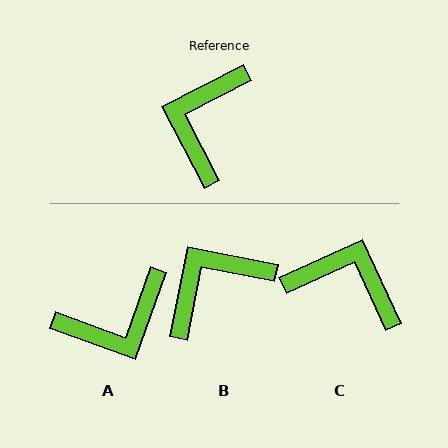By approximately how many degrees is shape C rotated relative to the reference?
Approximately 93 degrees clockwise.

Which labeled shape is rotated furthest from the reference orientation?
A, about 133 degrees away.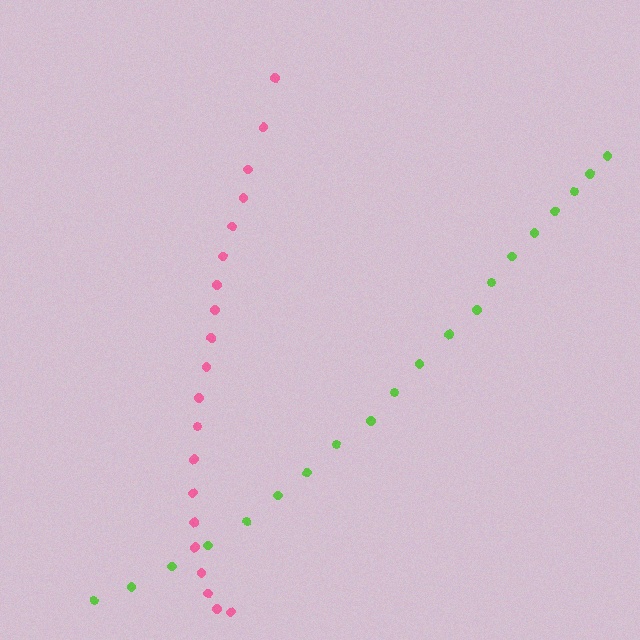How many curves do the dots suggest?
There are 2 distinct paths.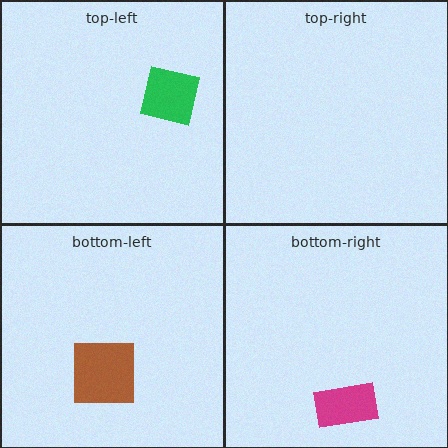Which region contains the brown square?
The bottom-left region.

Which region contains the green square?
The top-left region.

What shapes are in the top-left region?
The green square.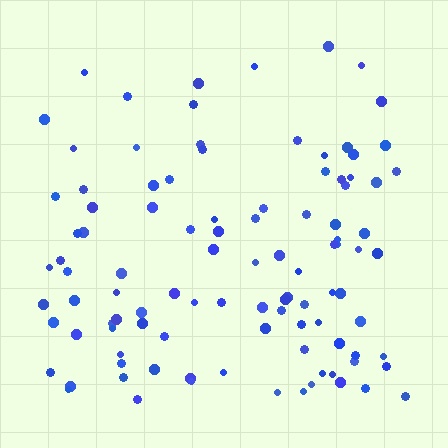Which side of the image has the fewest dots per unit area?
The top.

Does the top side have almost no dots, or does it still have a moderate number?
Still a moderate number, just noticeably fewer than the bottom.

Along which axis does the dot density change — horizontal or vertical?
Vertical.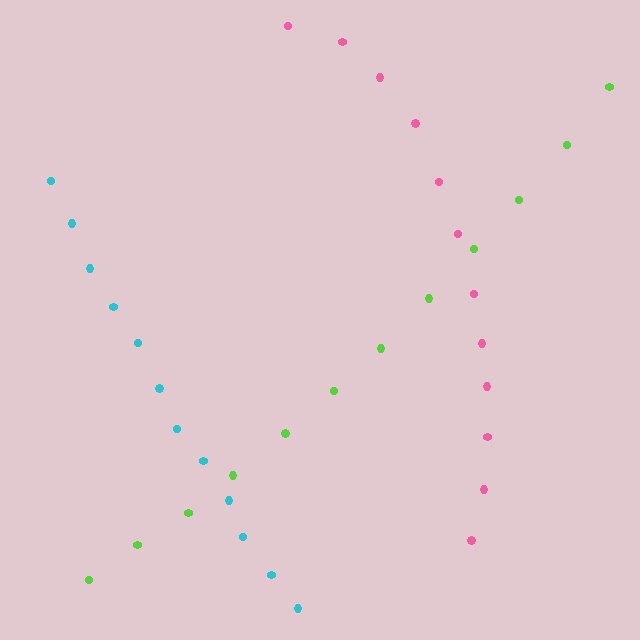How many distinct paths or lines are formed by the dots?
There are 3 distinct paths.